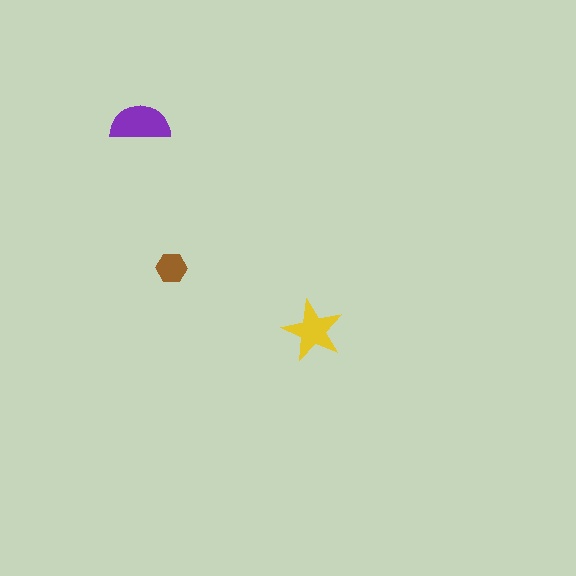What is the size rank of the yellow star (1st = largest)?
2nd.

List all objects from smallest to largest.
The brown hexagon, the yellow star, the purple semicircle.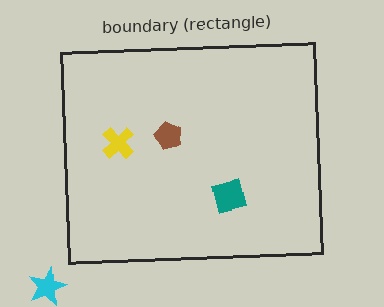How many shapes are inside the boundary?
3 inside, 1 outside.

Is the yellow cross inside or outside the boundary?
Inside.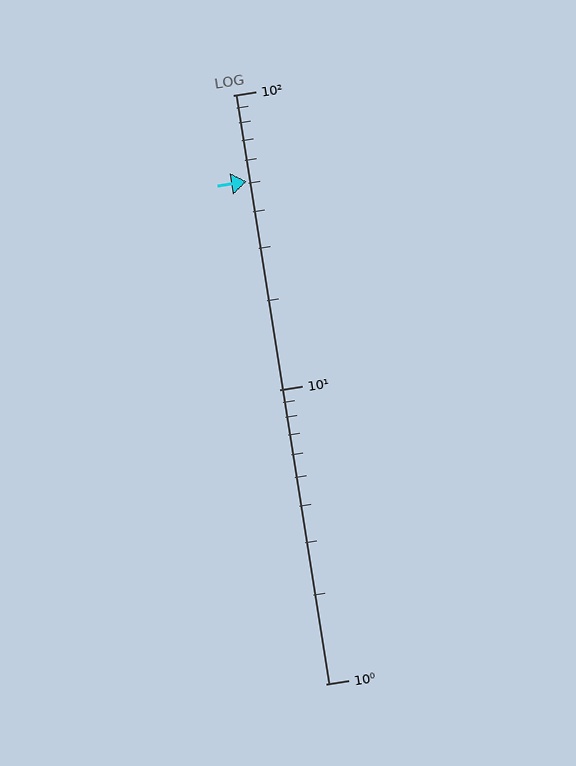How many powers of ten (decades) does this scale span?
The scale spans 2 decades, from 1 to 100.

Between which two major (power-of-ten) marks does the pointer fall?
The pointer is between 10 and 100.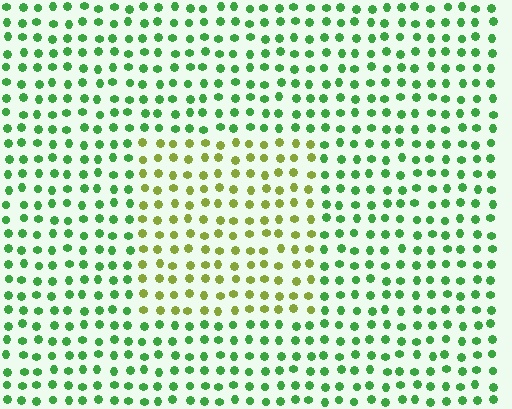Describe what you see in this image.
The image is filled with small green elements in a uniform arrangement. A rectangle-shaped region is visible where the elements are tinted to a slightly different hue, forming a subtle color boundary.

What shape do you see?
I see a rectangle.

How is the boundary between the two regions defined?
The boundary is defined purely by a slight shift in hue (about 47 degrees). Spacing, size, and orientation are identical on both sides.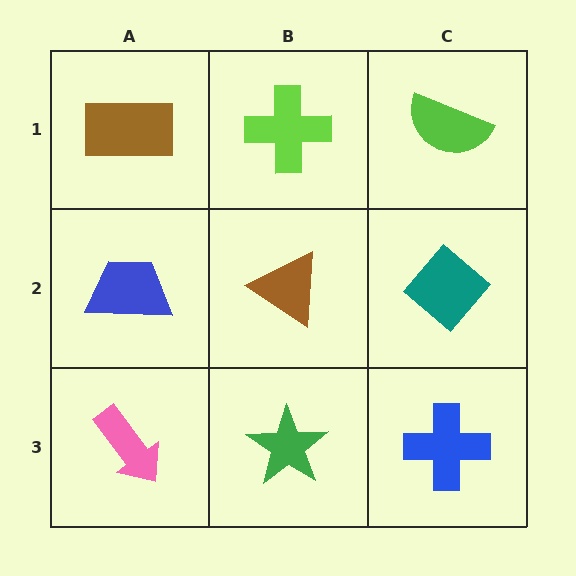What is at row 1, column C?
A lime semicircle.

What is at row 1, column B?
A lime cross.